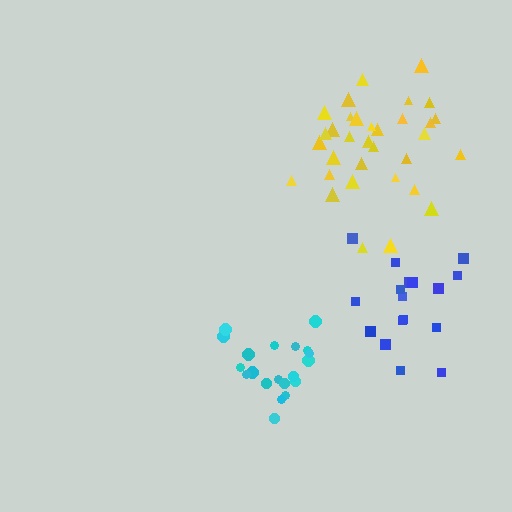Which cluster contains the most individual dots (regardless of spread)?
Yellow (34).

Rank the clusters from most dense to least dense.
cyan, yellow, blue.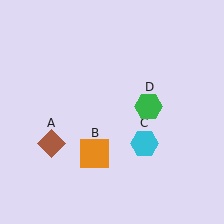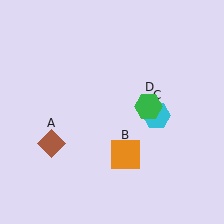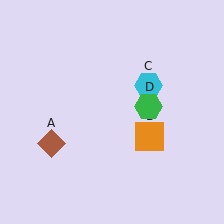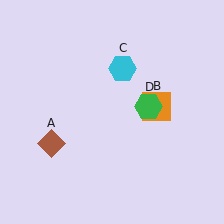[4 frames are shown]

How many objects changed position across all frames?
2 objects changed position: orange square (object B), cyan hexagon (object C).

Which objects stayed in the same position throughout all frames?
Brown diamond (object A) and green hexagon (object D) remained stationary.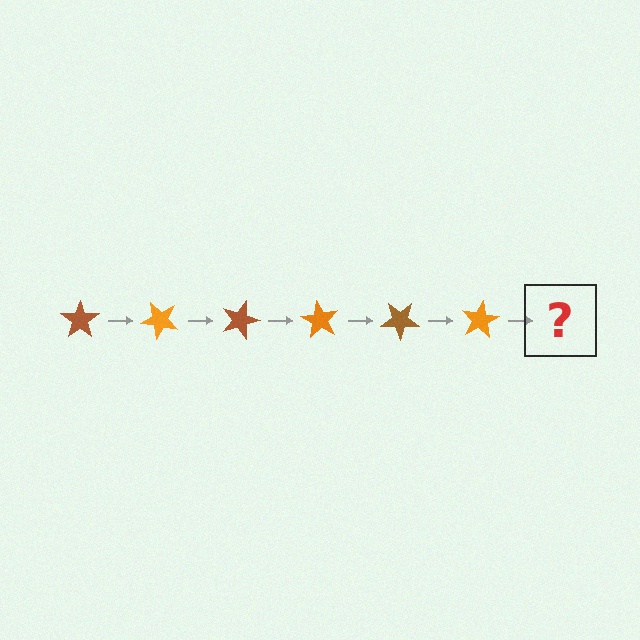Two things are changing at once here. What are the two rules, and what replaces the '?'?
The two rules are that it rotates 45 degrees each step and the color cycles through brown and orange. The '?' should be a brown star, rotated 270 degrees from the start.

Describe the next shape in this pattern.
It should be a brown star, rotated 270 degrees from the start.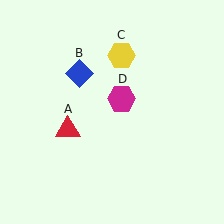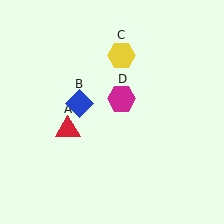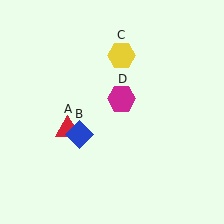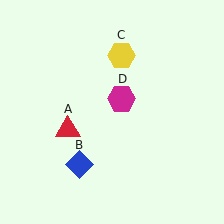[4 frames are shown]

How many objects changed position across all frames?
1 object changed position: blue diamond (object B).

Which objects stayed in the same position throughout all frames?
Red triangle (object A) and yellow hexagon (object C) and magenta hexagon (object D) remained stationary.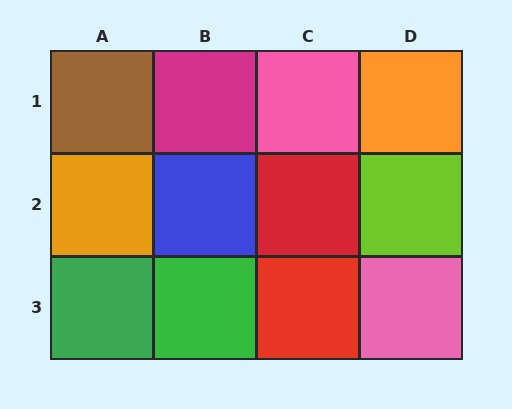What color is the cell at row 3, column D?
Pink.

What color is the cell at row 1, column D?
Orange.